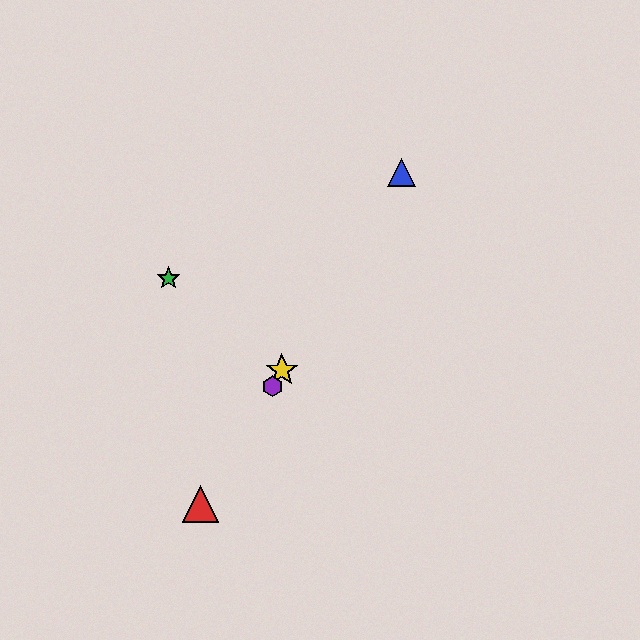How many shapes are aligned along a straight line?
4 shapes (the red triangle, the blue triangle, the yellow star, the purple hexagon) are aligned along a straight line.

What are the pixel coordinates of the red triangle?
The red triangle is at (200, 504).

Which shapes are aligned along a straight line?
The red triangle, the blue triangle, the yellow star, the purple hexagon are aligned along a straight line.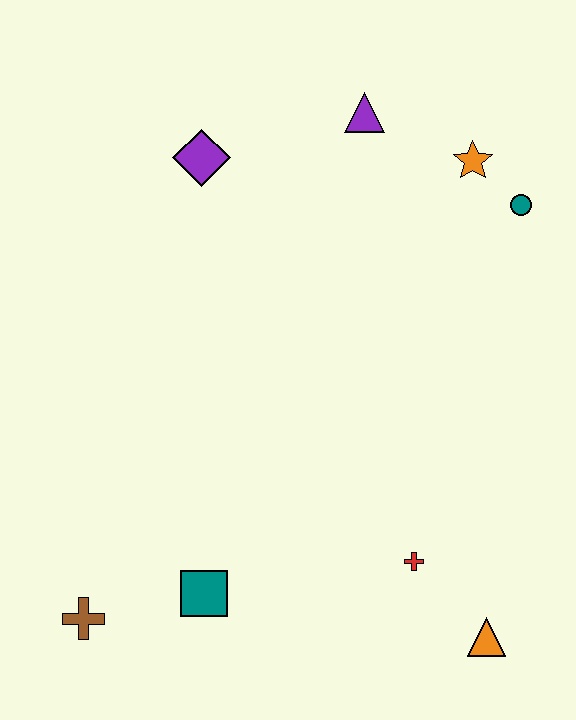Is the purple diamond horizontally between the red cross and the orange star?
No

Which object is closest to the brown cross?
The teal square is closest to the brown cross.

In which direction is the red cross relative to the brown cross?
The red cross is to the right of the brown cross.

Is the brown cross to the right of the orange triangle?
No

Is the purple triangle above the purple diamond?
Yes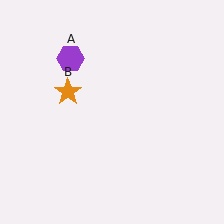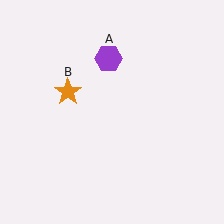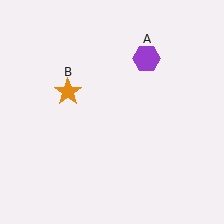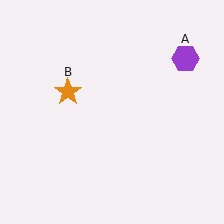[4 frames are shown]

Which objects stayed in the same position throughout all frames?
Orange star (object B) remained stationary.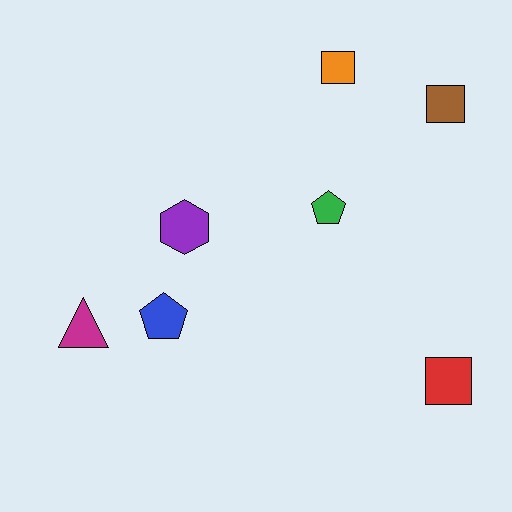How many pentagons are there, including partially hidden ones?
There are 2 pentagons.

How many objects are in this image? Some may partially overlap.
There are 7 objects.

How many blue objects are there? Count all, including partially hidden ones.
There is 1 blue object.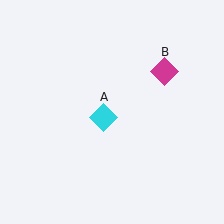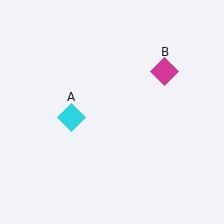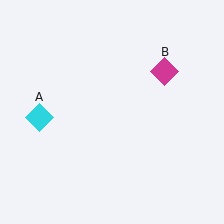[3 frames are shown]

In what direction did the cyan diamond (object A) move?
The cyan diamond (object A) moved left.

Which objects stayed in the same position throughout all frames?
Magenta diamond (object B) remained stationary.